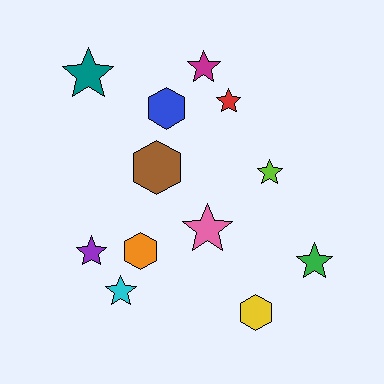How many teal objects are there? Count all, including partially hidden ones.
There is 1 teal object.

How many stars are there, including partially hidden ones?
There are 8 stars.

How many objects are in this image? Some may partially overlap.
There are 12 objects.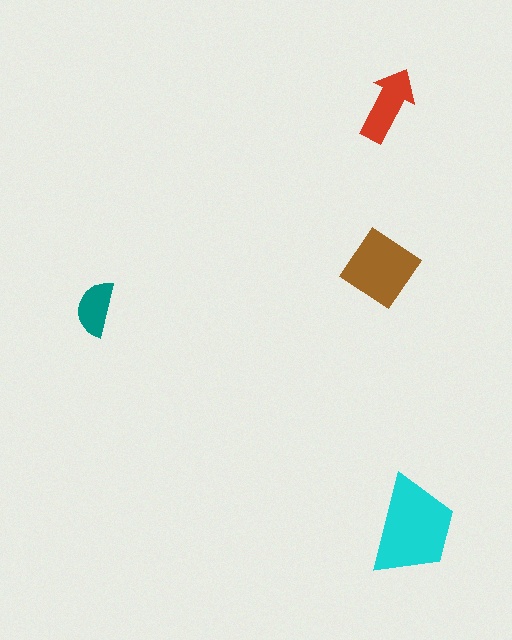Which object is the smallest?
The teal semicircle.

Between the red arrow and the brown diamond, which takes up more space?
The brown diamond.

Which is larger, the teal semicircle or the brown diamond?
The brown diamond.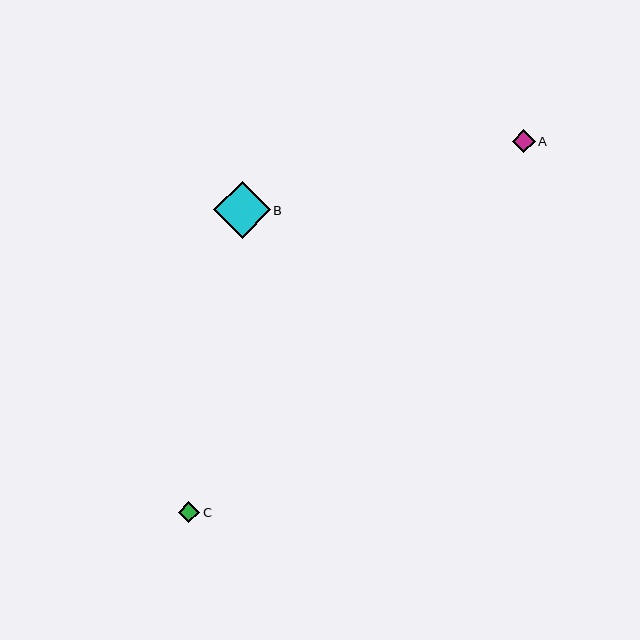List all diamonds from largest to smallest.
From largest to smallest: B, A, C.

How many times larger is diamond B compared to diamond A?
Diamond B is approximately 2.5 times the size of diamond A.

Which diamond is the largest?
Diamond B is the largest with a size of approximately 57 pixels.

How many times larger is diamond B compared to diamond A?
Diamond B is approximately 2.5 times the size of diamond A.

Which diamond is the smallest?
Diamond C is the smallest with a size of approximately 22 pixels.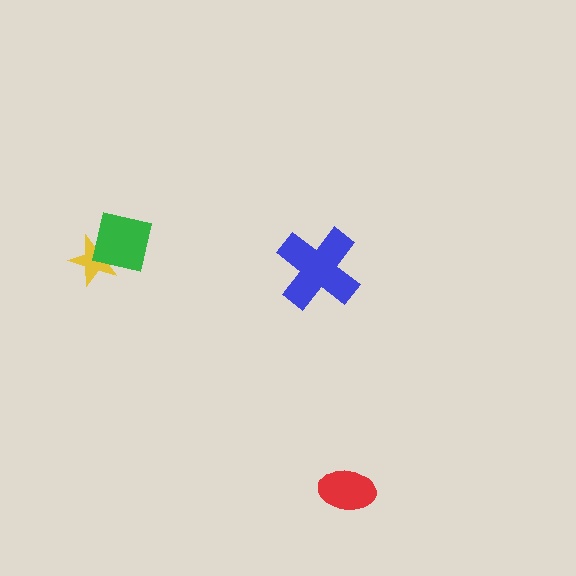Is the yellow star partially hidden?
Yes, it is partially covered by another shape.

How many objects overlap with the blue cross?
0 objects overlap with the blue cross.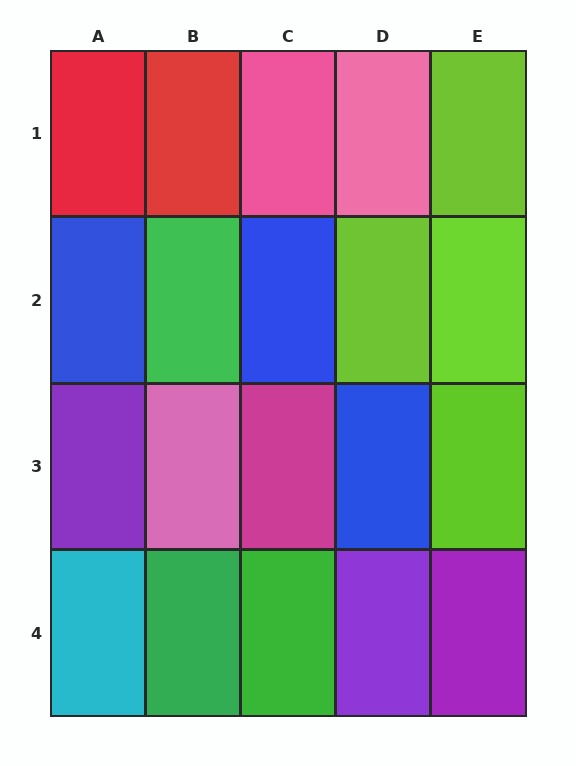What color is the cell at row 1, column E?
Lime.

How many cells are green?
3 cells are green.